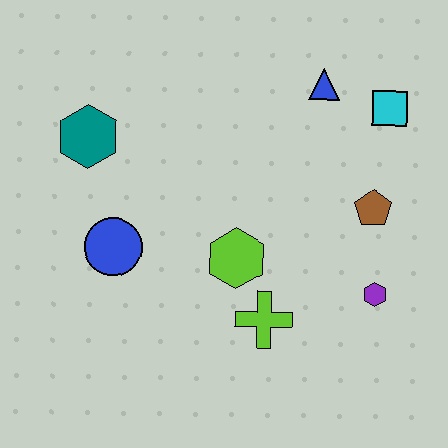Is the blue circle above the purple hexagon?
Yes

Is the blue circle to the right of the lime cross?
No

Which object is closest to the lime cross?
The lime hexagon is closest to the lime cross.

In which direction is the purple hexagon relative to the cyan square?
The purple hexagon is below the cyan square.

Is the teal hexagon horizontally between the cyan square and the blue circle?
No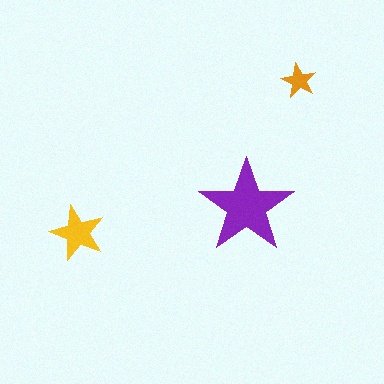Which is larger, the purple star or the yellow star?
The purple one.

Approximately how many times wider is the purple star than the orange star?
About 2.5 times wider.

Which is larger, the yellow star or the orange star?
The yellow one.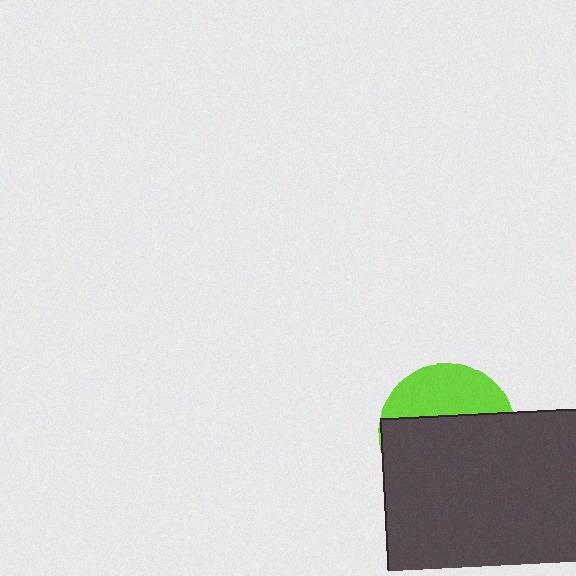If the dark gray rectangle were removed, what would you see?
You would see the complete lime circle.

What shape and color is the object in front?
The object in front is a dark gray rectangle.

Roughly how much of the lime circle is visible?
A small part of it is visible (roughly 35%).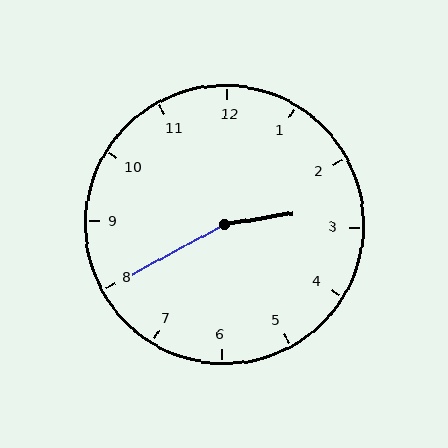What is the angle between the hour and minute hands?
Approximately 160 degrees.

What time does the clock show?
2:40.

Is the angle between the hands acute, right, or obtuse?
It is obtuse.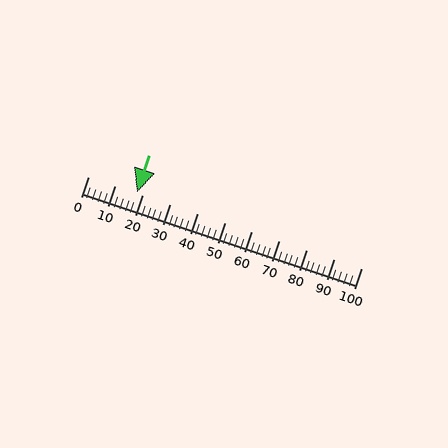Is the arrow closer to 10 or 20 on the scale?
The arrow is closer to 20.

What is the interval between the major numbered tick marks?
The major tick marks are spaced 10 units apart.